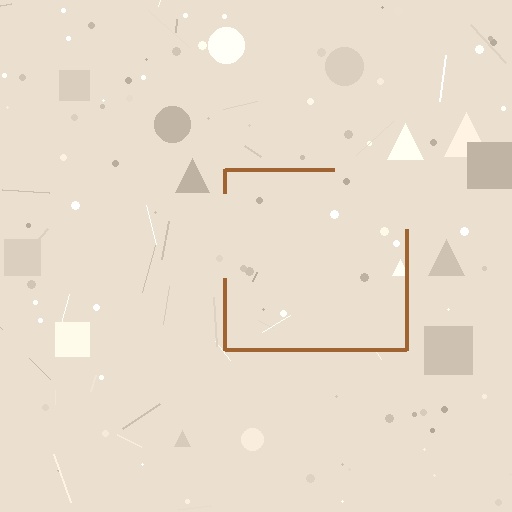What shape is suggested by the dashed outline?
The dashed outline suggests a square.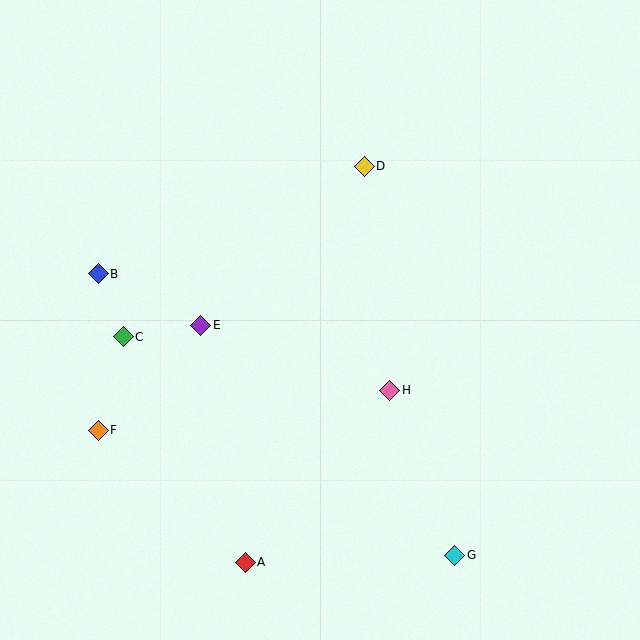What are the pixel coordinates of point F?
Point F is at (98, 430).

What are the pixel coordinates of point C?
Point C is at (123, 337).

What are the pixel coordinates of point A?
Point A is at (245, 562).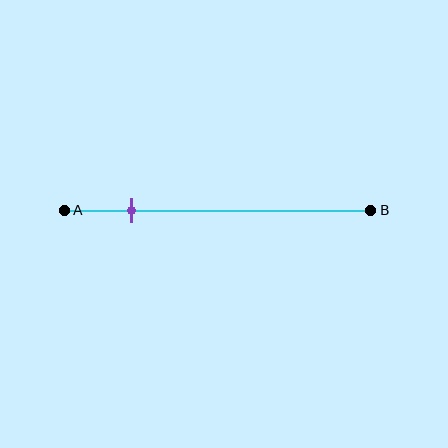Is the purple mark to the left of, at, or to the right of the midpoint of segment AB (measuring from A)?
The purple mark is to the left of the midpoint of segment AB.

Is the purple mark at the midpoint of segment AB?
No, the mark is at about 20% from A, not at the 50% midpoint.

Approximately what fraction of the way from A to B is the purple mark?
The purple mark is approximately 20% of the way from A to B.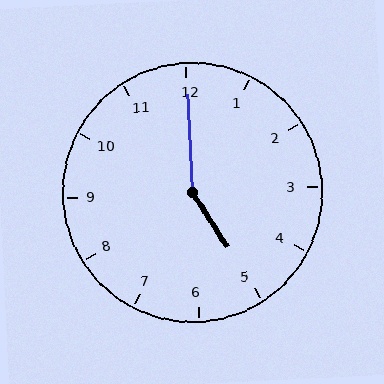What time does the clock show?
5:00.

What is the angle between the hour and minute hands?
Approximately 150 degrees.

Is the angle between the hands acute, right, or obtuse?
It is obtuse.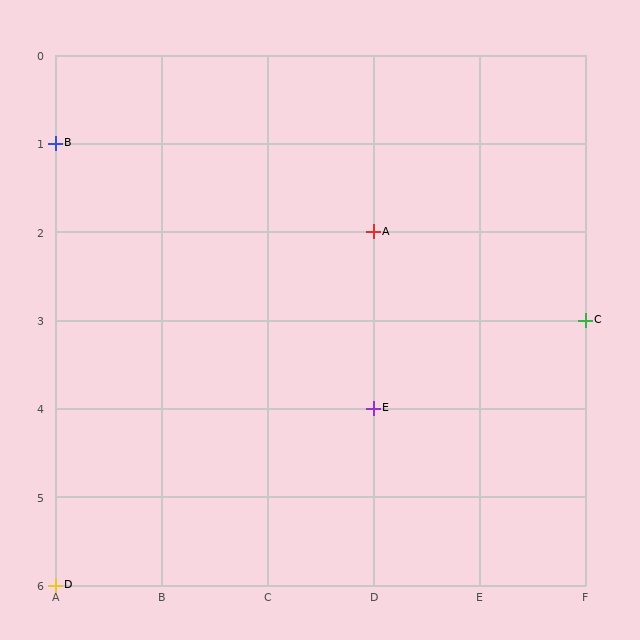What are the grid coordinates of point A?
Point A is at grid coordinates (D, 2).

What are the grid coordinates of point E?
Point E is at grid coordinates (D, 4).